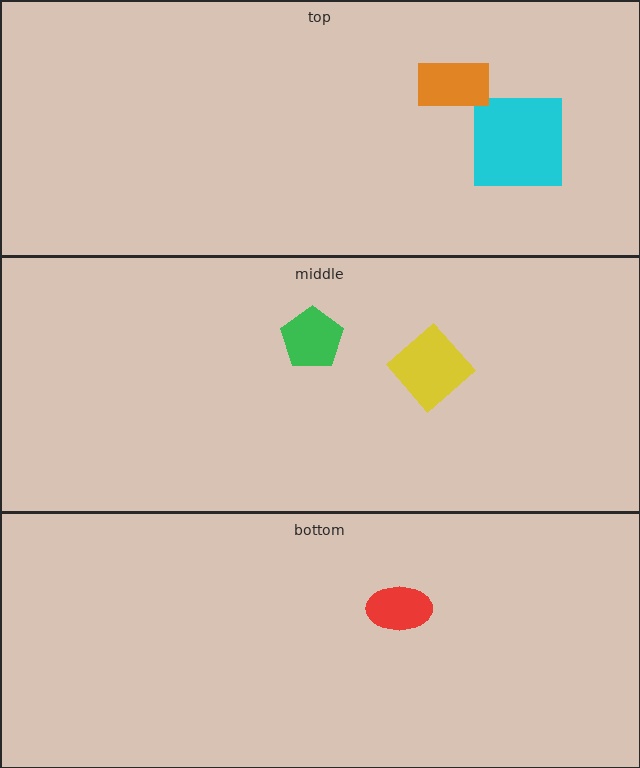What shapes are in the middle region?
The green pentagon, the yellow diamond.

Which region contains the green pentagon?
The middle region.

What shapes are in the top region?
The cyan square, the orange rectangle.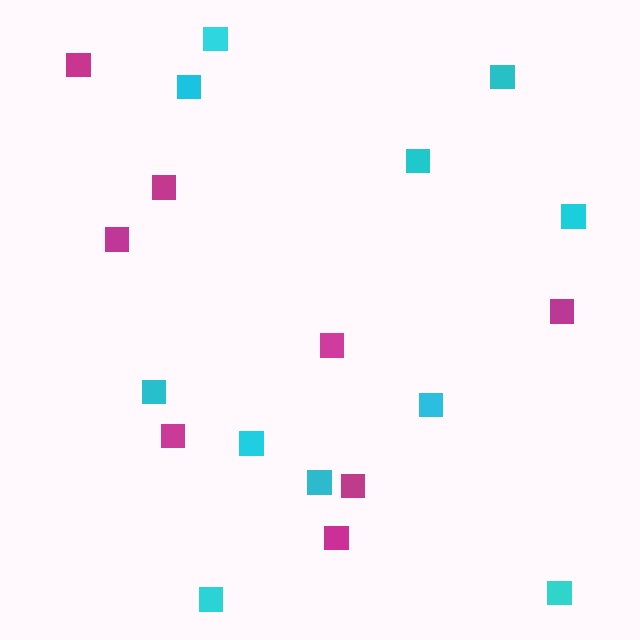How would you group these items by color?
There are 2 groups: one group of magenta squares (8) and one group of cyan squares (11).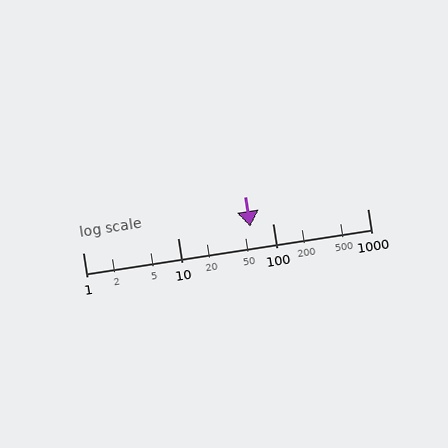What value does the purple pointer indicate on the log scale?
The pointer indicates approximately 58.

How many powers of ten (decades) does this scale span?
The scale spans 3 decades, from 1 to 1000.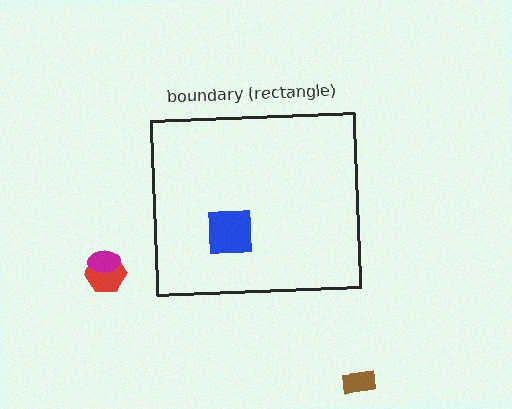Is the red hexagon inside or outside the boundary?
Outside.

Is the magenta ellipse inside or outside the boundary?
Outside.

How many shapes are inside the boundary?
1 inside, 3 outside.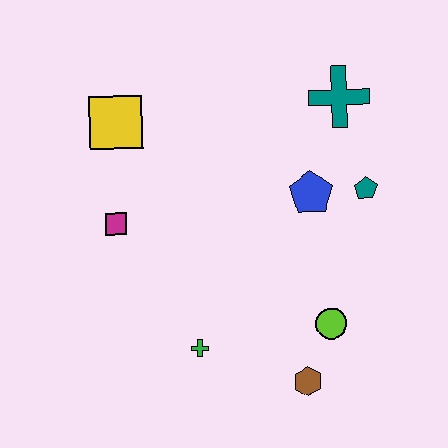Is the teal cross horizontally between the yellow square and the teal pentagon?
Yes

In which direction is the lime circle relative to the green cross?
The lime circle is to the right of the green cross.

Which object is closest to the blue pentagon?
The teal pentagon is closest to the blue pentagon.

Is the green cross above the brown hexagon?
Yes